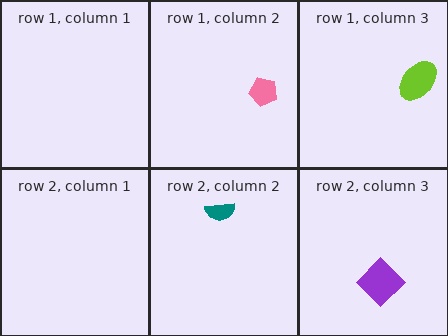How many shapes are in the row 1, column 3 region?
1.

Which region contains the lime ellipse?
The row 1, column 3 region.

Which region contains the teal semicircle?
The row 2, column 2 region.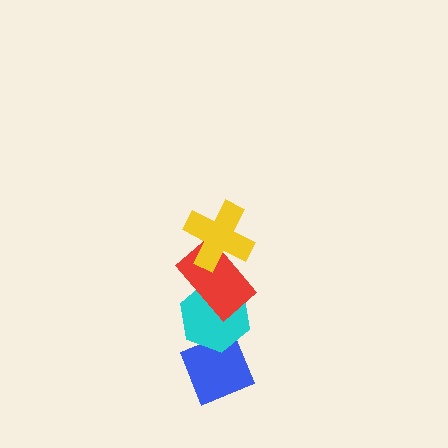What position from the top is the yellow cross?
The yellow cross is 1st from the top.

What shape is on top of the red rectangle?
The yellow cross is on top of the red rectangle.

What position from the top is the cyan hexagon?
The cyan hexagon is 3rd from the top.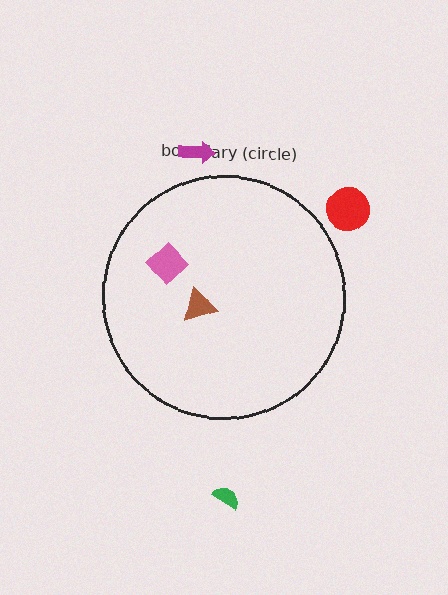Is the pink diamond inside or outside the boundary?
Inside.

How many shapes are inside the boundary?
2 inside, 3 outside.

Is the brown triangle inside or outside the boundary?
Inside.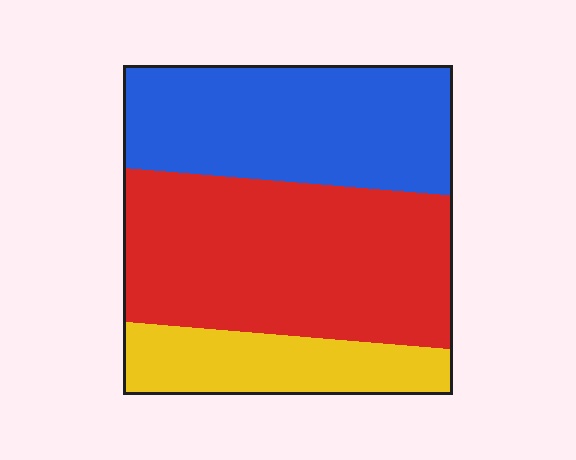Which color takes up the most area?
Red, at roughly 45%.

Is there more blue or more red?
Red.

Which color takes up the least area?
Yellow, at roughly 20%.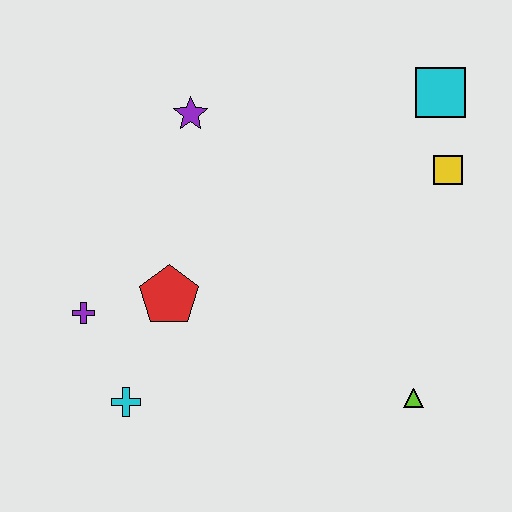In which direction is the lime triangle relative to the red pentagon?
The lime triangle is to the right of the red pentagon.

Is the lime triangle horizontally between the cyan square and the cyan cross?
Yes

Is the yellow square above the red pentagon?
Yes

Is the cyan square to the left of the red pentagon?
No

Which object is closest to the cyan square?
The yellow square is closest to the cyan square.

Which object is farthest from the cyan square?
The cyan cross is farthest from the cyan square.